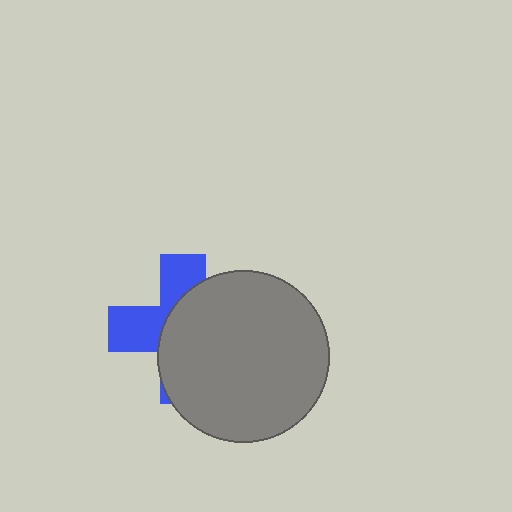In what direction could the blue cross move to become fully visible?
The blue cross could move left. That would shift it out from behind the gray circle entirely.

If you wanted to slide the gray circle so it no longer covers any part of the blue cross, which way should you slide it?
Slide it right — that is the most direct way to separate the two shapes.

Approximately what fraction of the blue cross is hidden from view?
Roughly 61% of the blue cross is hidden behind the gray circle.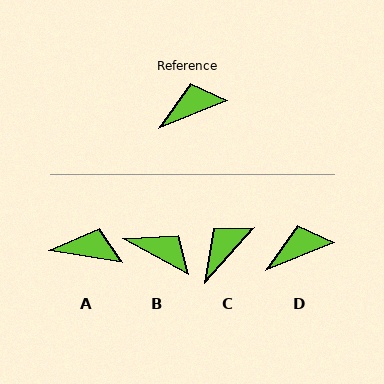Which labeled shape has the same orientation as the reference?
D.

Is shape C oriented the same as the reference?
No, it is off by about 26 degrees.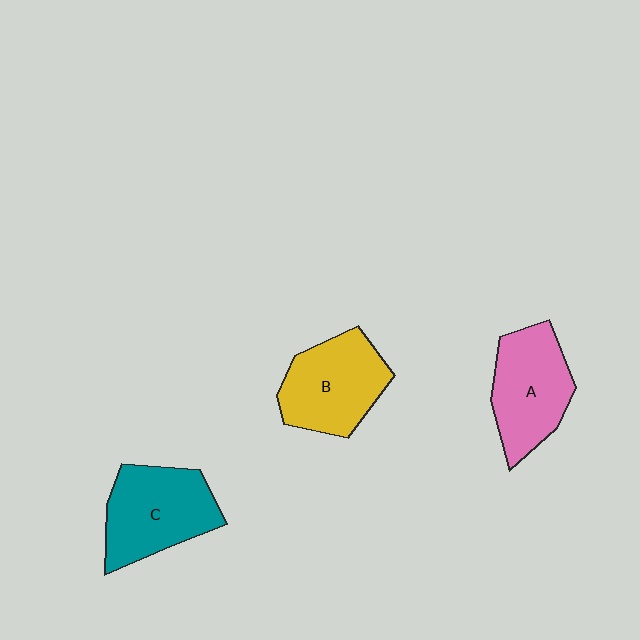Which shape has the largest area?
Shape C (teal).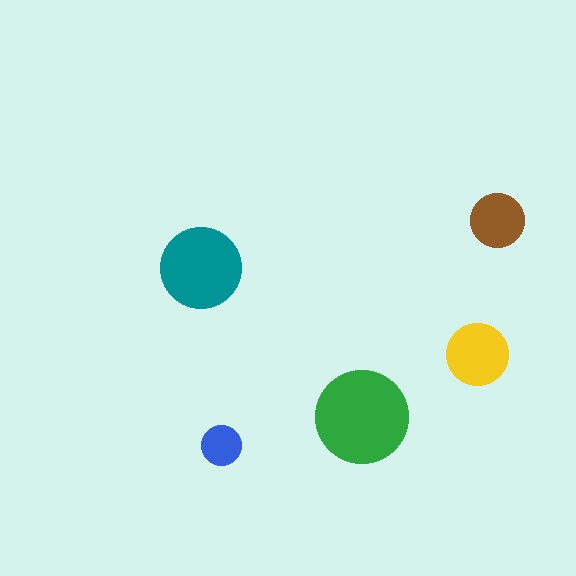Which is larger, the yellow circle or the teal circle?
The teal one.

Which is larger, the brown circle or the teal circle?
The teal one.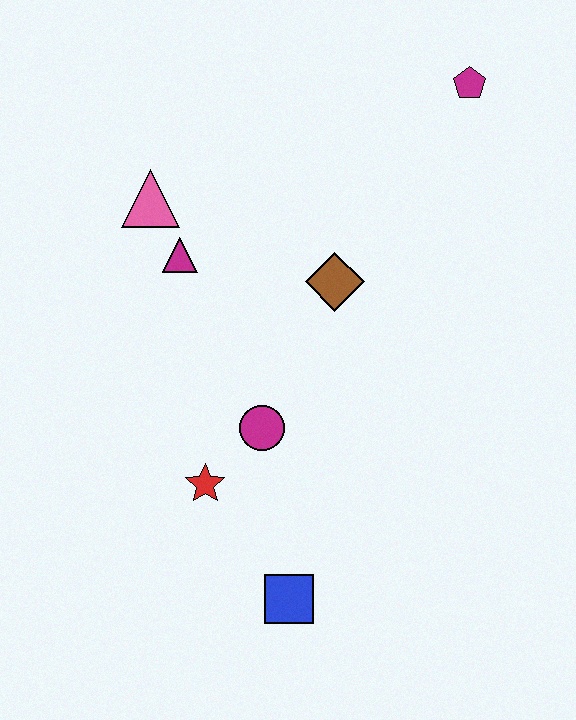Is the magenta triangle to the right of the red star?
No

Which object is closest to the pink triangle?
The magenta triangle is closest to the pink triangle.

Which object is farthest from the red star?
The magenta pentagon is farthest from the red star.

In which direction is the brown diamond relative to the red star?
The brown diamond is above the red star.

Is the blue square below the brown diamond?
Yes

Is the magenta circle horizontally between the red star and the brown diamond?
Yes